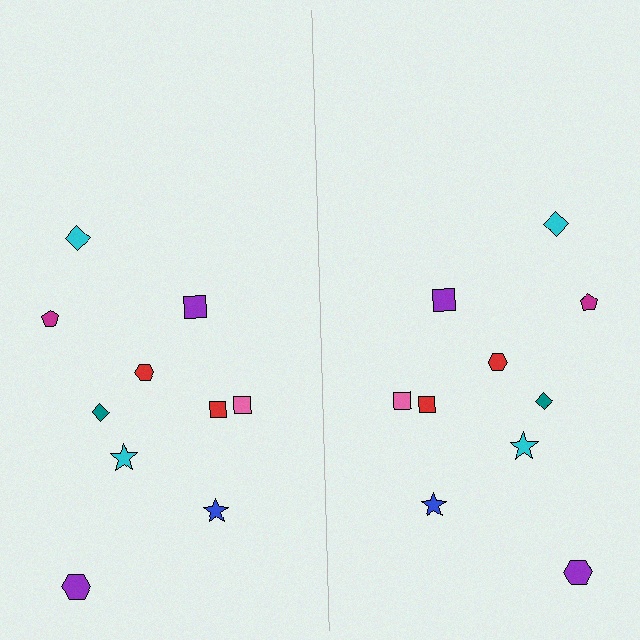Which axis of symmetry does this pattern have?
The pattern has a vertical axis of symmetry running through the center of the image.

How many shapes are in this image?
There are 20 shapes in this image.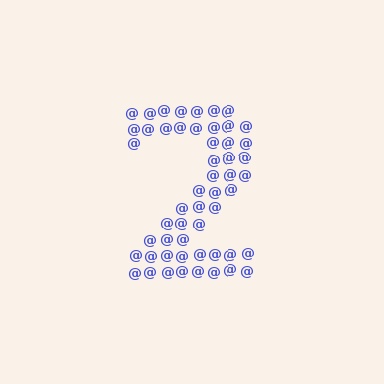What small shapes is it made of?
It is made of small at signs.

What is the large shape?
The large shape is the digit 2.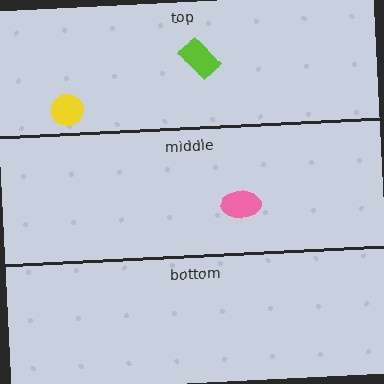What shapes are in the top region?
The yellow circle, the lime rectangle.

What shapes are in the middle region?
The pink ellipse.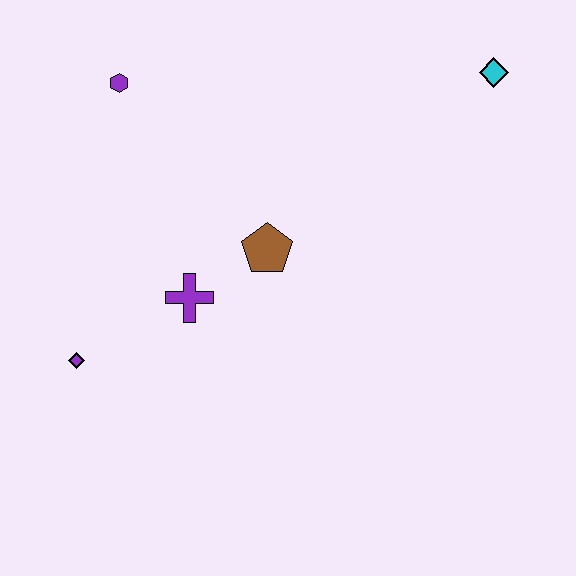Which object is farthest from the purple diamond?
The cyan diamond is farthest from the purple diamond.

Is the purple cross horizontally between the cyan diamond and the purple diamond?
Yes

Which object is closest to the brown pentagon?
The purple cross is closest to the brown pentagon.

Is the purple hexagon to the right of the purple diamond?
Yes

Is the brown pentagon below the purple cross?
No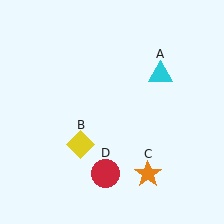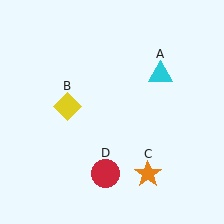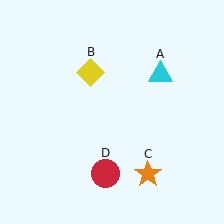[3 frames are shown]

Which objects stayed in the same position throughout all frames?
Cyan triangle (object A) and orange star (object C) and red circle (object D) remained stationary.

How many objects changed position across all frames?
1 object changed position: yellow diamond (object B).